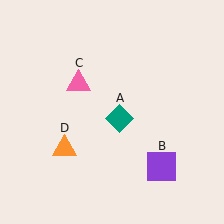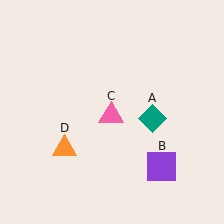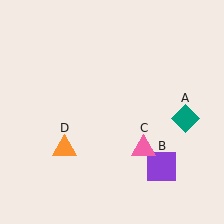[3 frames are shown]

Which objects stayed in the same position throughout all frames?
Purple square (object B) and orange triangle (object D) remained stationary.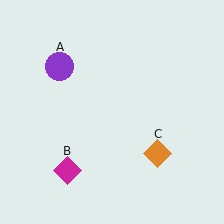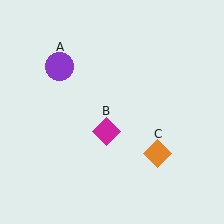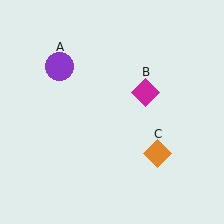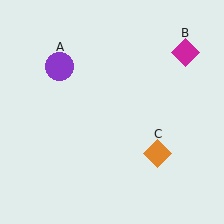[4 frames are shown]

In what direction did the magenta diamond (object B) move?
The magenta diamond (object B) moved up and to the right.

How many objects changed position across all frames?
1 object changed position: magenta diamond (object B).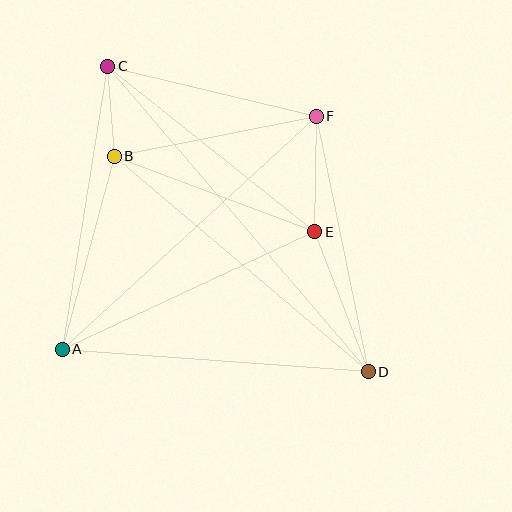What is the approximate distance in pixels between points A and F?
The distance between A and F is approximately 344 pixels.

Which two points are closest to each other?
Points B and C are closest to each other.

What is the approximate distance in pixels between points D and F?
The distance between D and F is approximately 261 pixels.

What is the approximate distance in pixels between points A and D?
The distance between A and D is approximately 307 pixels.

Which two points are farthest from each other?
Points C and D are farthest from each other.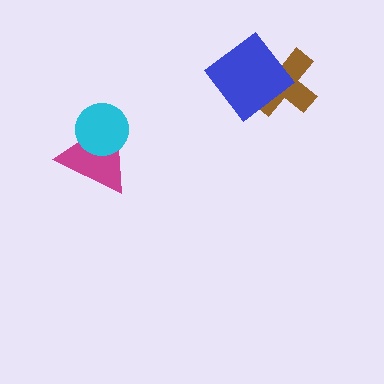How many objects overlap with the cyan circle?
1 object overlaps with the cyan circle.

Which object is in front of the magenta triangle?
The cyan circle is in front of the magenta triangle.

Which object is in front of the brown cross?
The blue diamond is in front of the brown cross.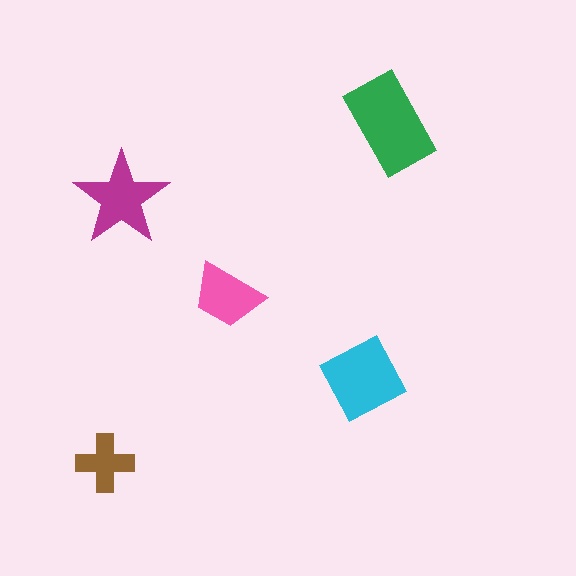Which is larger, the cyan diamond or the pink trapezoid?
The cyan diamond.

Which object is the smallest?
The brown cross.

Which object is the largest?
The green rectangle.